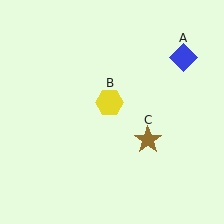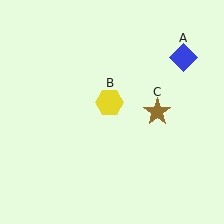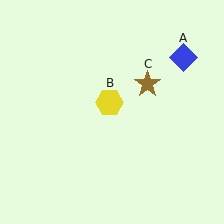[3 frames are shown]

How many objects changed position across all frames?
1 object changed position: brown star (object C).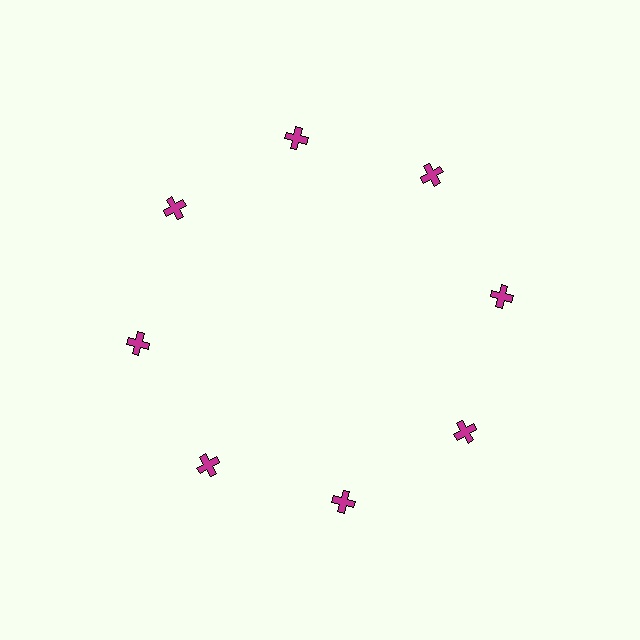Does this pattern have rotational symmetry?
Yes, this pattern has 8-fold rotational symmetry. It looks the same after rotating 45 degrees around the center.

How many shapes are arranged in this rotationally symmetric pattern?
There are 8 shapes, arranged in 8 groups of 1.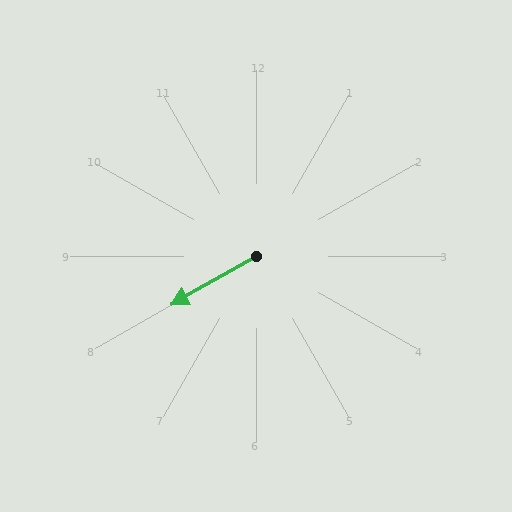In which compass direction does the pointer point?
Southwest.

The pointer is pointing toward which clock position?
Roughly 8 o'clock.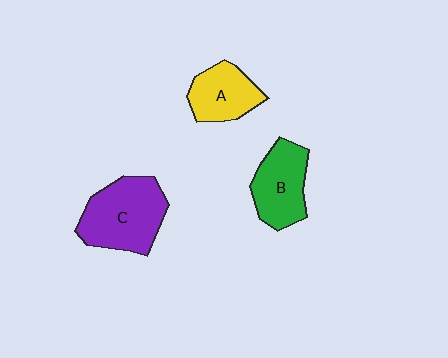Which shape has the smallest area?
Shape A (yellow).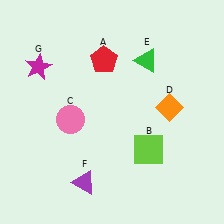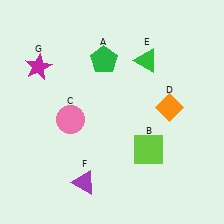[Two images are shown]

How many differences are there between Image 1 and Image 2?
There is 1 difference between the two images.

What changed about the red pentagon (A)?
In Image 1, A is red. In Image 2, it changed to green.